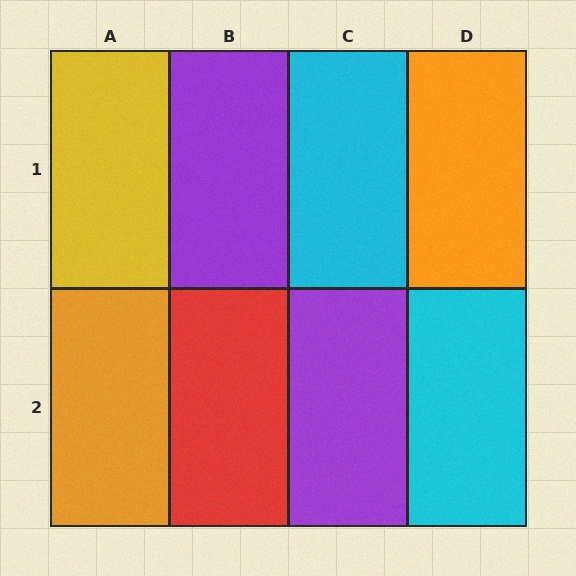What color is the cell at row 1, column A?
Yellow.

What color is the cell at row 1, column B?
Purple.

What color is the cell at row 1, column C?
Cyan.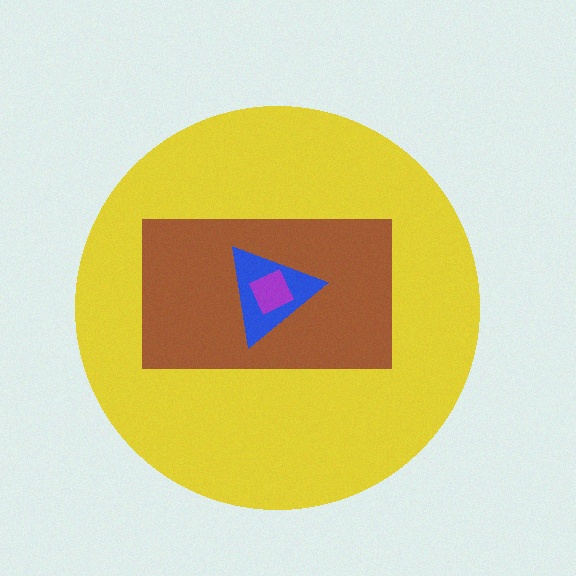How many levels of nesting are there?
4.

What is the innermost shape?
The purple diamond.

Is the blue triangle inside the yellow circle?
Yes.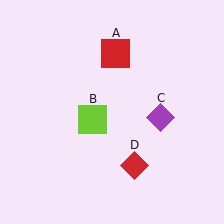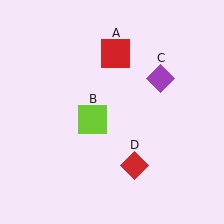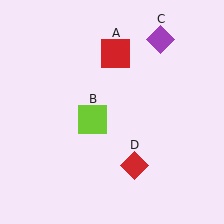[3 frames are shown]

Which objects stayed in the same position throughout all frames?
Red square (object A) and lime square (object B) and red diamond (object D) remained stationary.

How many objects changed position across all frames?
1 object changed position: purple diamond (object C).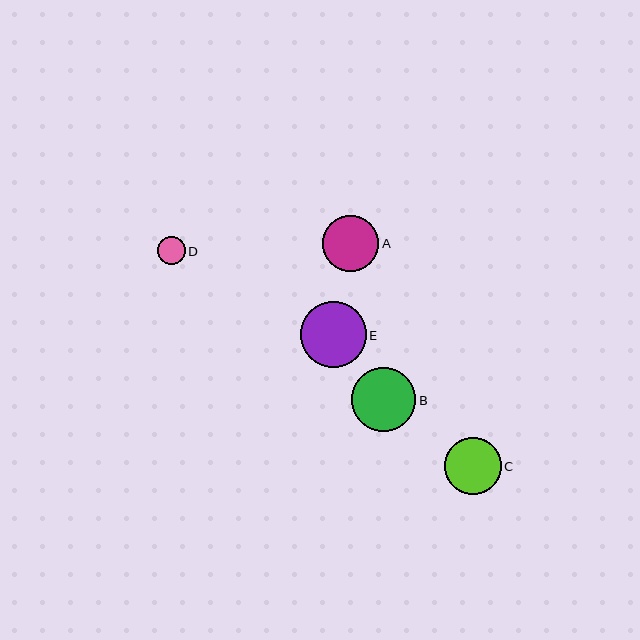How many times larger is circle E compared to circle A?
Circle E is approximately 1.2 times the size of circle A.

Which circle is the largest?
Circle E is the largest with a size of approximately 66 pixels.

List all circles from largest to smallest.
From largest to smallest: E, B, C, A, D.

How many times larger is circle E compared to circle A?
Circle E is approximately 1.2 times the size of circle A.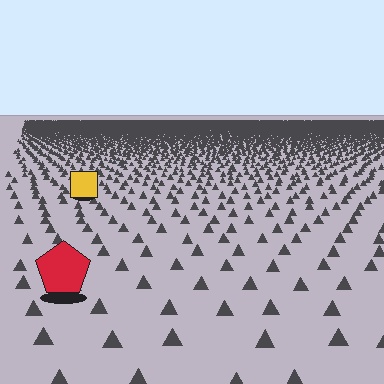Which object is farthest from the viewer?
The yellow square is farthest from the viewer. It appears smaller and the ground texture around it is denser.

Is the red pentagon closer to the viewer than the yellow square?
Yes. The red pentagon is closer — you can tell from the texture gradient: the ground texture is coarser near it.